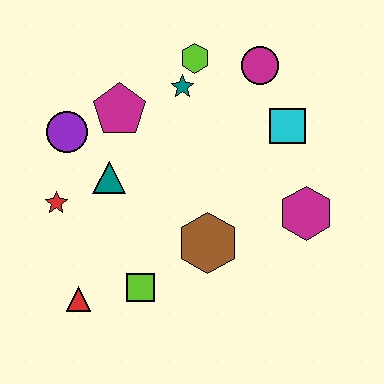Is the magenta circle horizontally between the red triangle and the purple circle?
No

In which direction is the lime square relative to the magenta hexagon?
The lime square is to the left of the magenta hexagon.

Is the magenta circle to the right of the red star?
Yes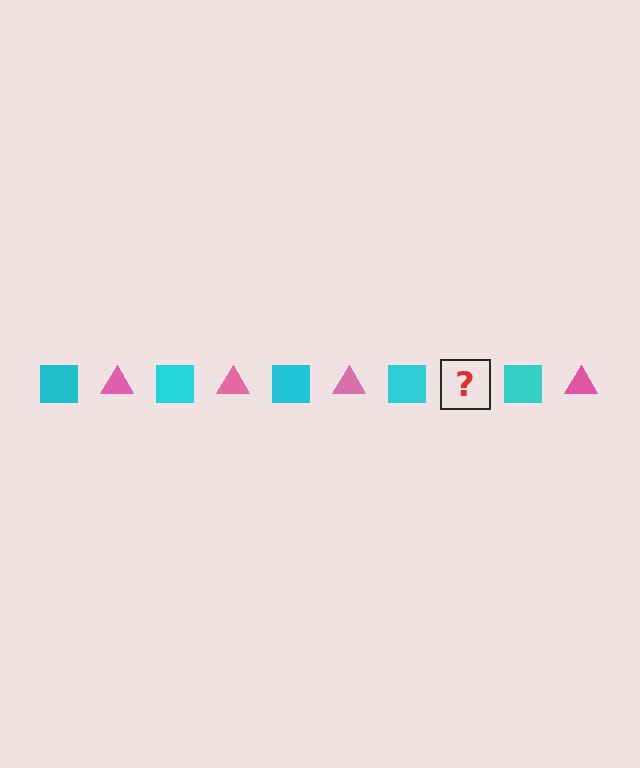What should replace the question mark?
The question mark should be replaced with a pink triangle.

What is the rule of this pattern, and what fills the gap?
The rule is that the pattern alternates between cyan square and pink triangle. The gap should be filled with a pink triangle.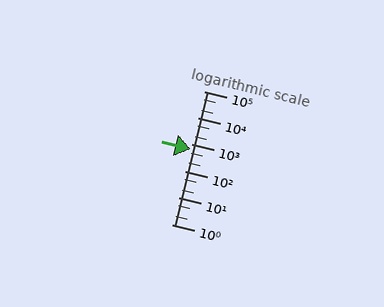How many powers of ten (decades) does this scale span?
The scale spans 5 decades, from 1 to 100000.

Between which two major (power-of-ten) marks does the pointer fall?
The pointer is between 100 and 1000.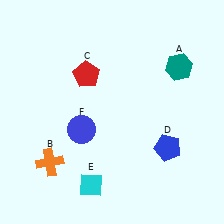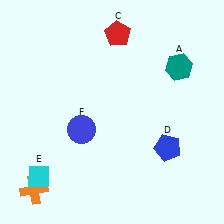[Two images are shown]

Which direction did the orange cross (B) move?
The orange cross (B) moved down.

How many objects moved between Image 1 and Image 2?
3 objects moved between the two images.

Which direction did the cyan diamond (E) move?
The cyan diamond (E) moved left.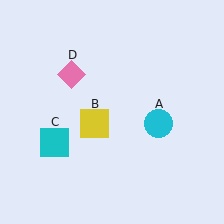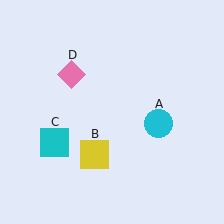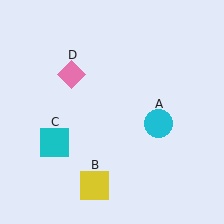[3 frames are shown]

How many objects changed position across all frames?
1 object changed position: yellow square (object B).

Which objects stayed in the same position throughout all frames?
Cyan circle (object A) and cyan square (object C) and pink diamond (object D) remained stationary.